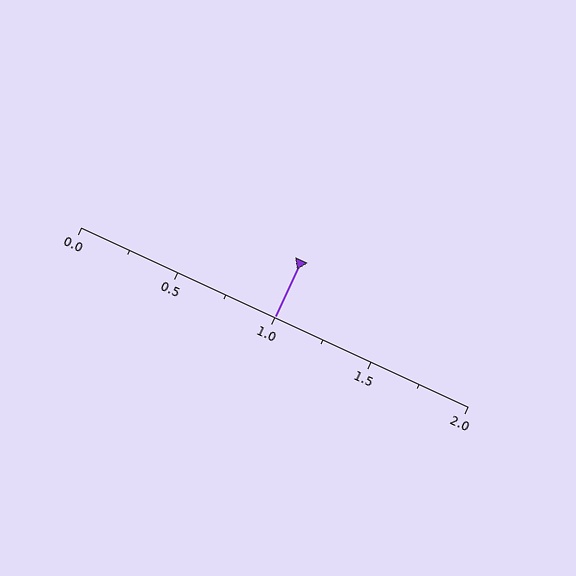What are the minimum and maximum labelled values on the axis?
The axis runs from 0.0 to 2.0.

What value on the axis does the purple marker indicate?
The marker indicates approximately 1.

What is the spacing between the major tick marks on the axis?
The major ticks are spaced 0.5 apart.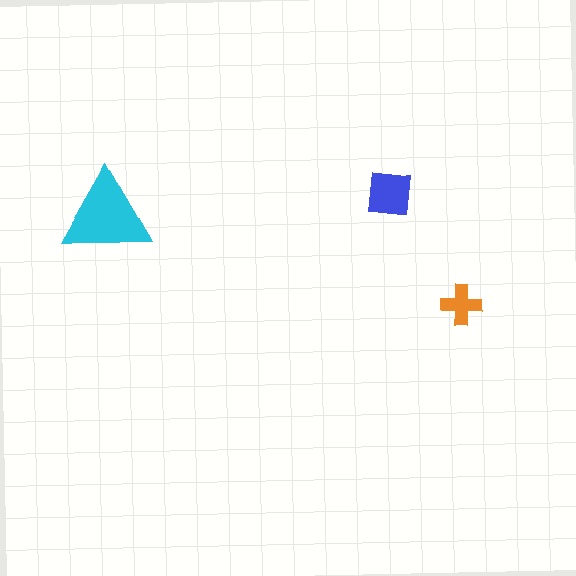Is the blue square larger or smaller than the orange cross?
Larger.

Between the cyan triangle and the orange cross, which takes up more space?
The cyan triangle.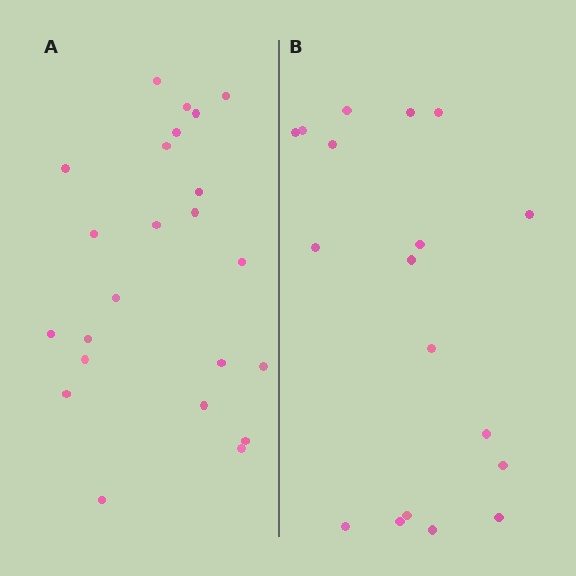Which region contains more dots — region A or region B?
Region A (the left region) has more dots.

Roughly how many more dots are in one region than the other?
Region A has about 5 more dots than region B.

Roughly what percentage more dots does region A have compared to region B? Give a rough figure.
About 30% more.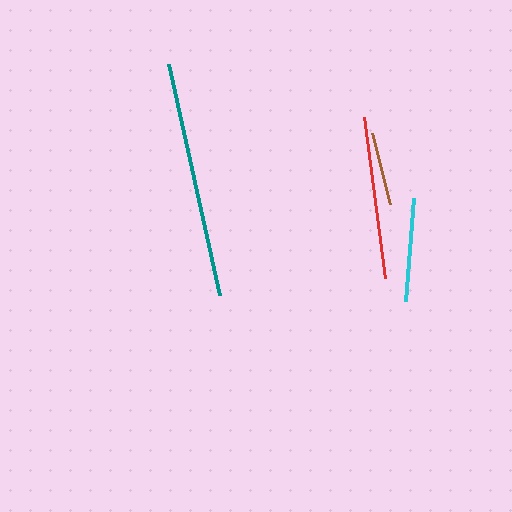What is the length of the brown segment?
The brown segment is approximately 74 pixels long.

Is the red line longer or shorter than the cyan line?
The red line is longer than the cyan line.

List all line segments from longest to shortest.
From longest to shortest: teal, red, cyan, brown.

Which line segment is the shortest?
The brown line is the shortest at approximately 74 pixels.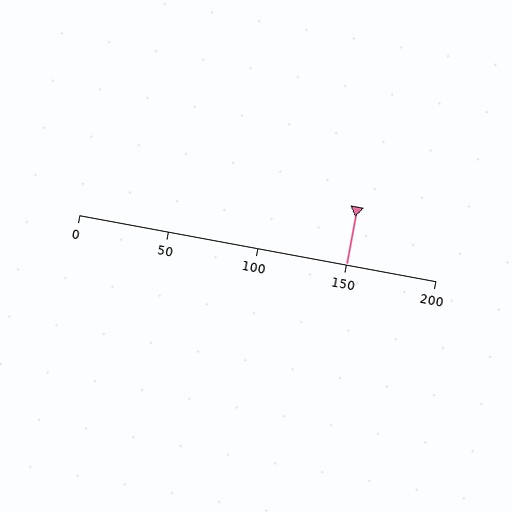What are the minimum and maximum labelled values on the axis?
The axis runs from 0 to 200.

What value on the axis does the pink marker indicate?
The marker indicates approximately 150.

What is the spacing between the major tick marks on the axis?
The major ticks are spaced 50 apart.